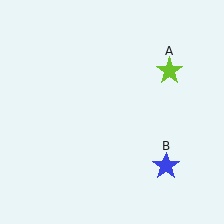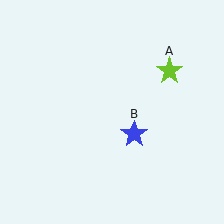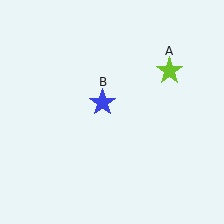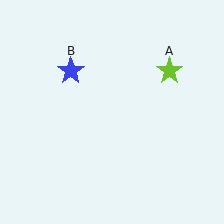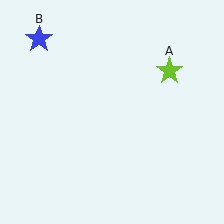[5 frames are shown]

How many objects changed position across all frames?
1 object changed position: blue star (object B).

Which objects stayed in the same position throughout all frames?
Lime star (object A) remained stationary.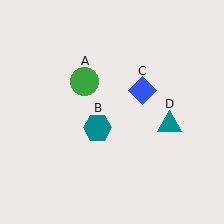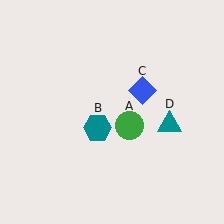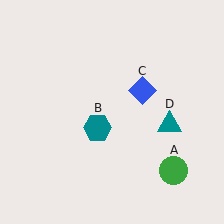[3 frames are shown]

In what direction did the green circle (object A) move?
The green circle (object A) moved down and to the right.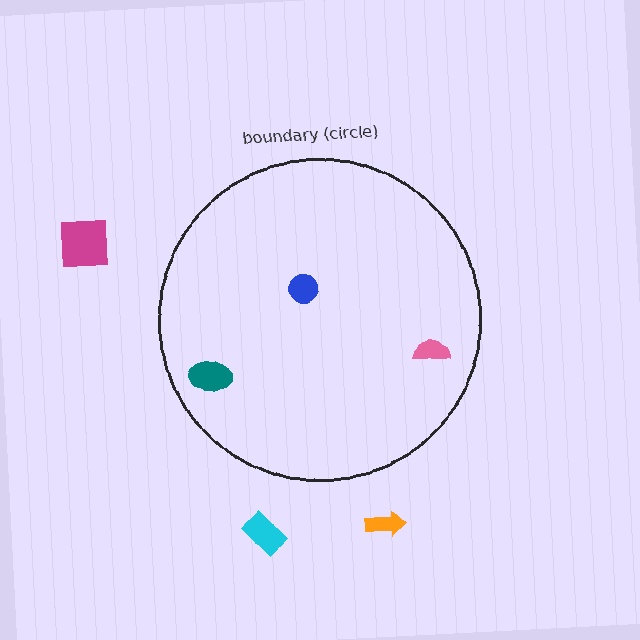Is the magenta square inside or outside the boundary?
Outside.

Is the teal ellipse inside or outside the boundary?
Inside.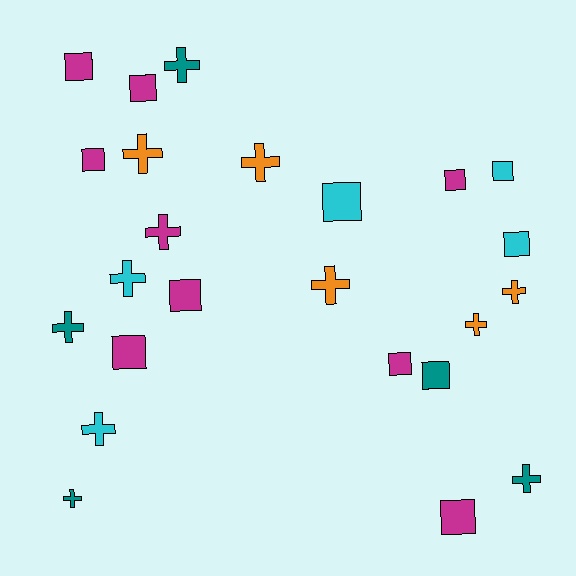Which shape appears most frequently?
Cross, with 12 objects.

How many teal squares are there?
There is 1 teal square.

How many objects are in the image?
There are 24 objects.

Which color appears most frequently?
Magenta, with 9 objects.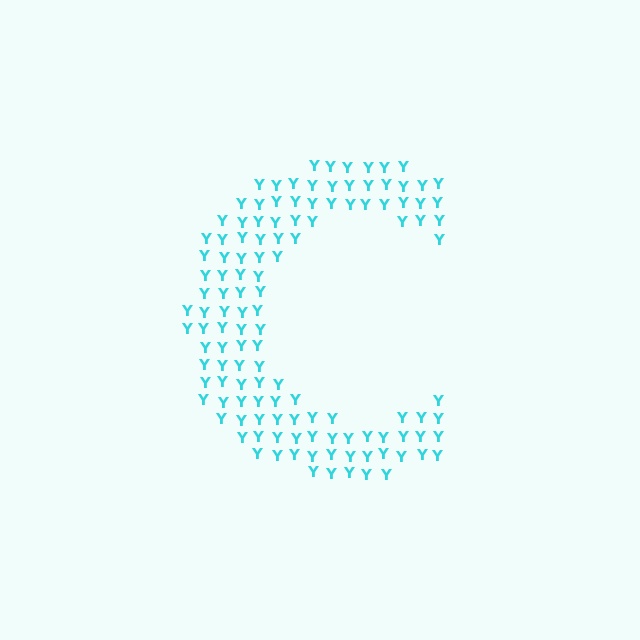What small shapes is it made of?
It is made of small letter Y's.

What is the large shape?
The large shape is the letter C.